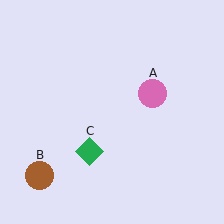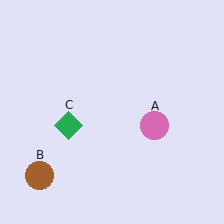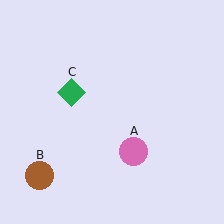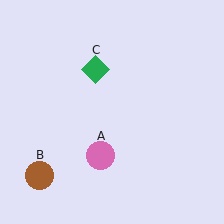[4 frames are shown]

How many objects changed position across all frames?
2 objects changed position: pink circle (object A), green diamond (object C).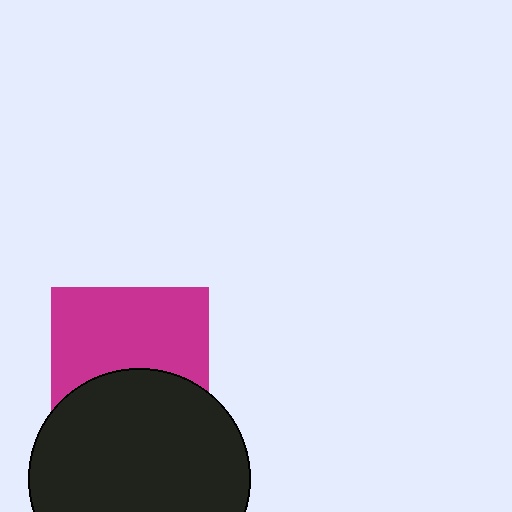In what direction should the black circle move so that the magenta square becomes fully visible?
The black circle should move down. That is the shortest direction to clear the overlap and leave the magenta square fully visible.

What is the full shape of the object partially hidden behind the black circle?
The partially hidden object is a magenta square.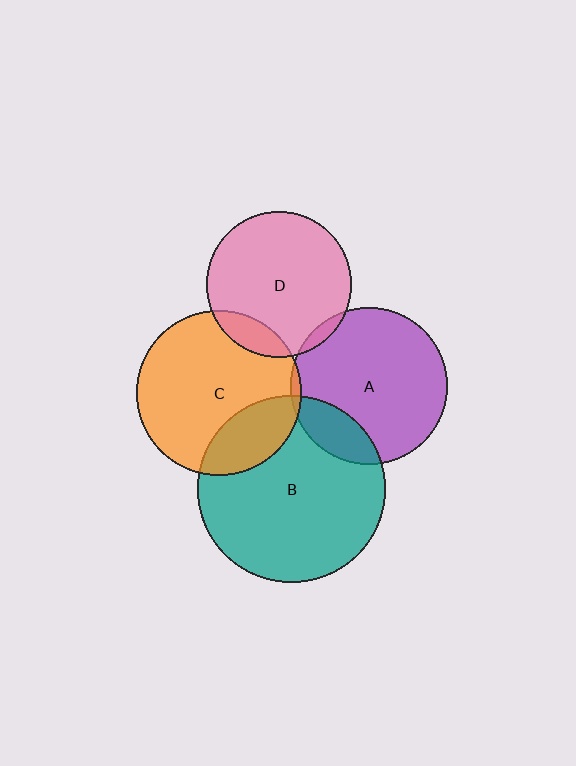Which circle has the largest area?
Circle B (teal).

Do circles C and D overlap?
Yes.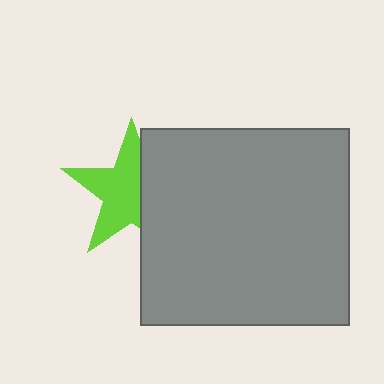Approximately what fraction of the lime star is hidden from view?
Roughly 39% of the lime star is hidden behind the gray rectangle.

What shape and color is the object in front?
The object in front is a gray rectangle.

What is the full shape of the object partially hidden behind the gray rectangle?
The partially hidden object is a lime star.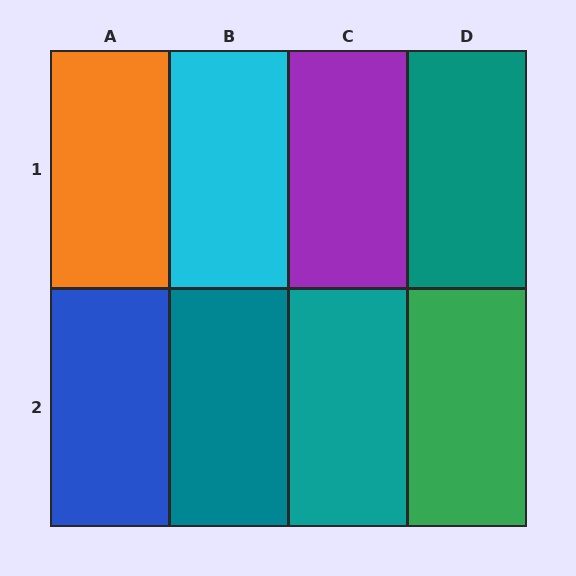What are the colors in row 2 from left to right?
Blue, teal, teal, green.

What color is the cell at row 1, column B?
Cyan.